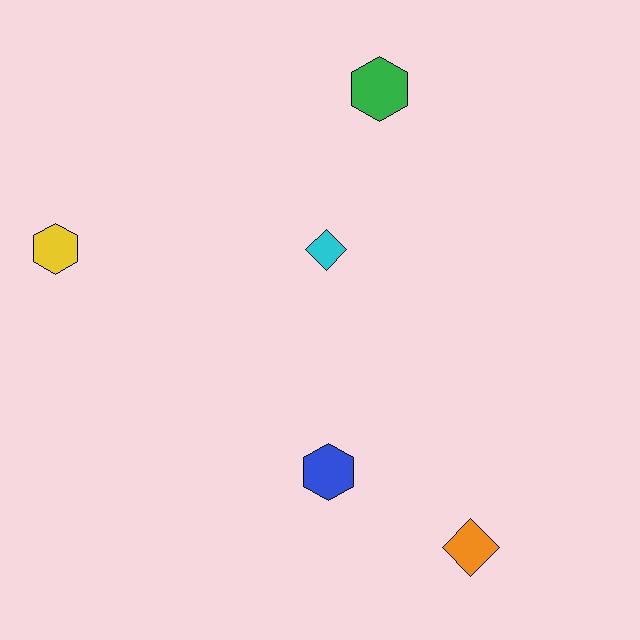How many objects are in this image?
There are 5 objects.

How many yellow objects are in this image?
There is 1 yellow object.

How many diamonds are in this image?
There are 2 diamonds.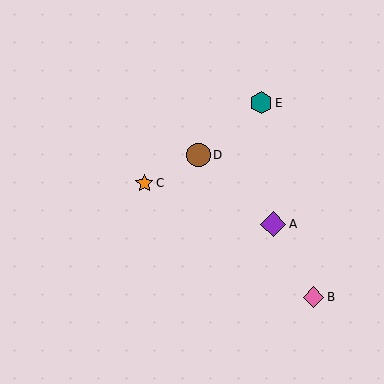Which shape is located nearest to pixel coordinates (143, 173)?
The orange star (labeled C) at (144, 183) is nearest to that location.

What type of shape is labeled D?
Shape D is a brown circle.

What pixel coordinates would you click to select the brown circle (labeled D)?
Click at (198, 155) to select the brown circle D.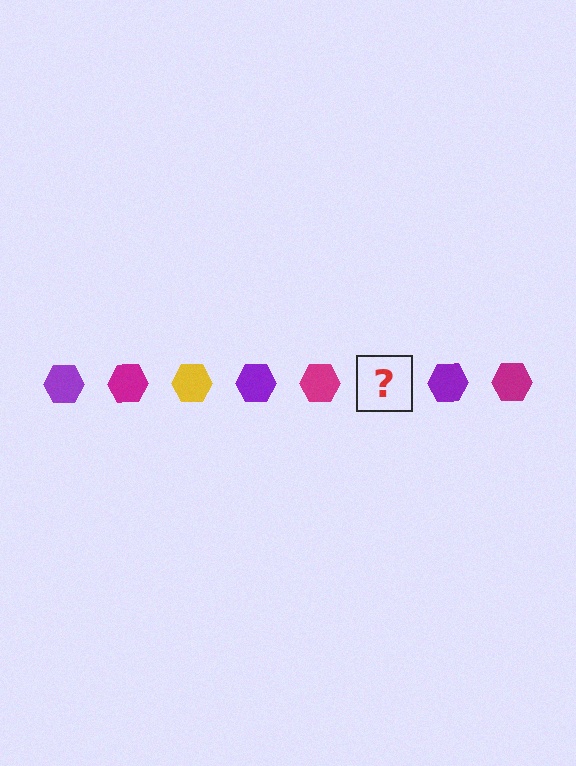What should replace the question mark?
The question mark should be replaced with a yellow hexagon.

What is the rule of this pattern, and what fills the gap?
The rule is that the pattern cycles through purple, magenta, yellow hexagons. The gap should be filled with a yellow hexagon.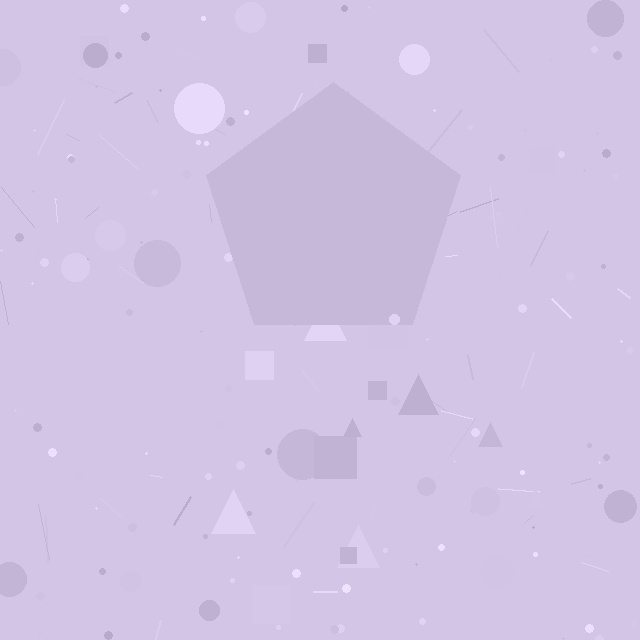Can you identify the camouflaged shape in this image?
The camouflaged shape is a pentagon.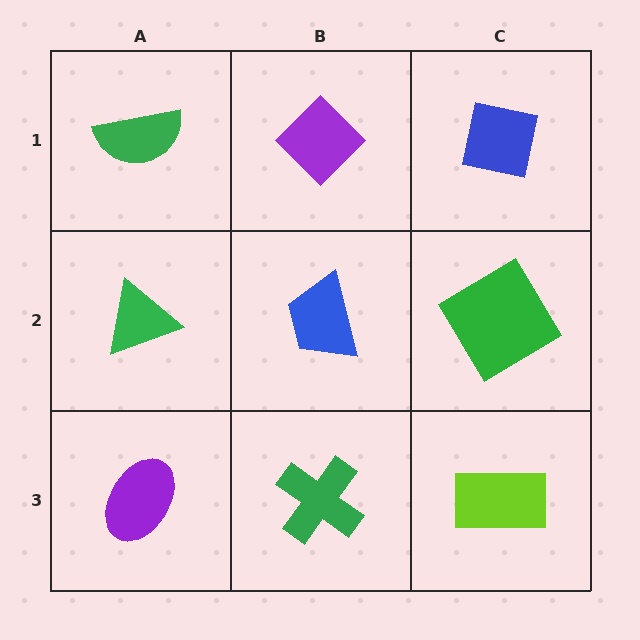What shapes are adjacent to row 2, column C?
A blue square (row 1, column C), a lime rectangle (row 3, column C), a blue trapezoid (row 2, column B).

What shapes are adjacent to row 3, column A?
A green triangle (row 2, column A), a green cross (row 3, column B).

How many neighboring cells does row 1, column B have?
3.